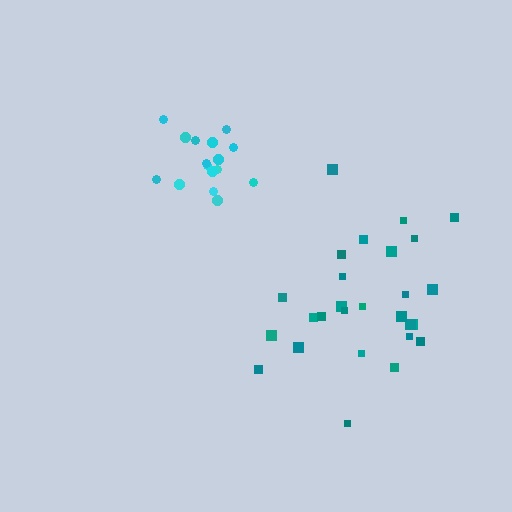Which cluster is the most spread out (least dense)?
Teal.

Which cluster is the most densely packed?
Cyan.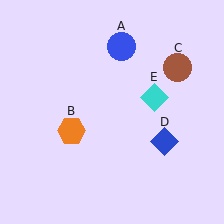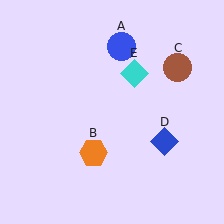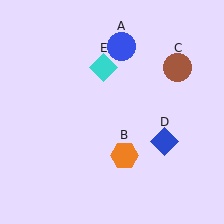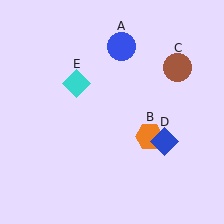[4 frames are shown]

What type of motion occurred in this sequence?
The orange hexagon (object B), cyan diamond (object E) rotated counterclockwise around the center of the scene.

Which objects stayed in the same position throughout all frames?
Blue circle (object A) and brown circle (object C) and blue diamond (object D) remained stationary.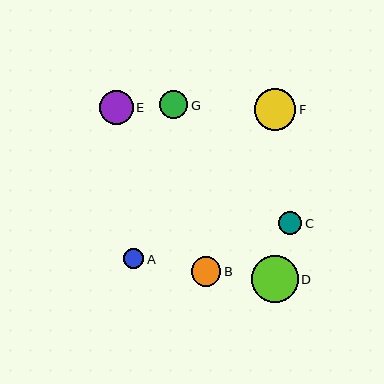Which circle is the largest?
Circle D is the largest with a size of approximately 47 pixels.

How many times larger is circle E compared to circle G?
Circle E is approximately 1.2 times the size of circle G.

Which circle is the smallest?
Circle A is the smallest with a size of approximately 21 pixels.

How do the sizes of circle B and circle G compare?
Circle B and circle G are approximately the same size.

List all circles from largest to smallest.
From largest to smallest: D, F, E, B, G, C, A.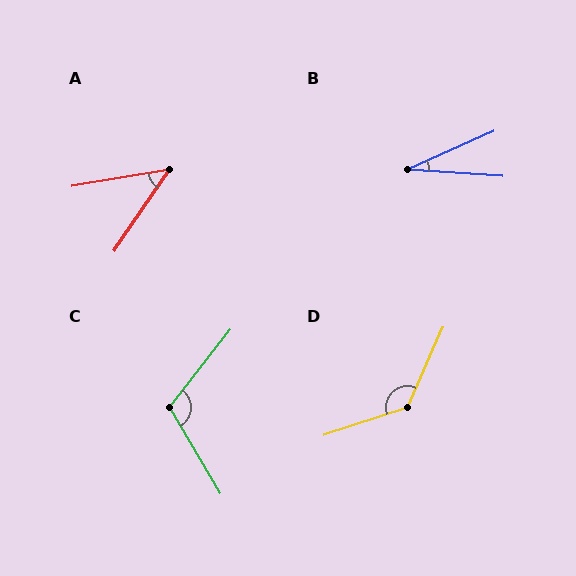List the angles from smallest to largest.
B (28°), A (46°), C (111°), D (132°).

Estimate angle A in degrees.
Approximately 46 degrees.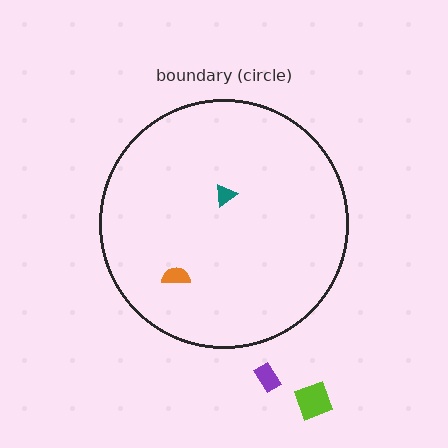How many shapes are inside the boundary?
2 inside, 2 outside.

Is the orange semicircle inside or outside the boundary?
Inside.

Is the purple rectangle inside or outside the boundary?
Outside.